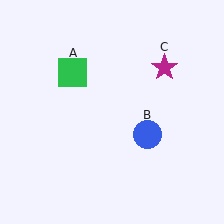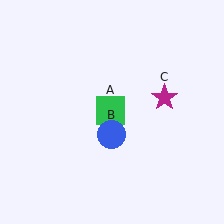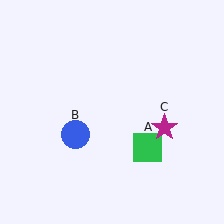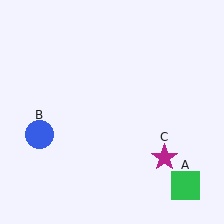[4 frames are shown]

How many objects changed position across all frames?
3 objects changed position: green square (object A), blue circle (object B), magenta star (object C).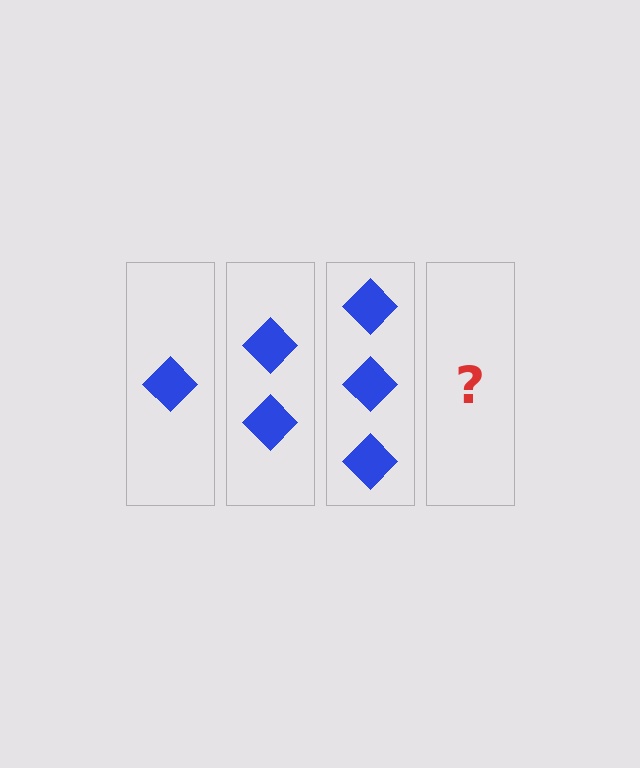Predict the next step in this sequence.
The next step is 4 diamonds.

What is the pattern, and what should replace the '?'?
The pattern is that each step adds one more diamond. The '?' should be 4 diamonds.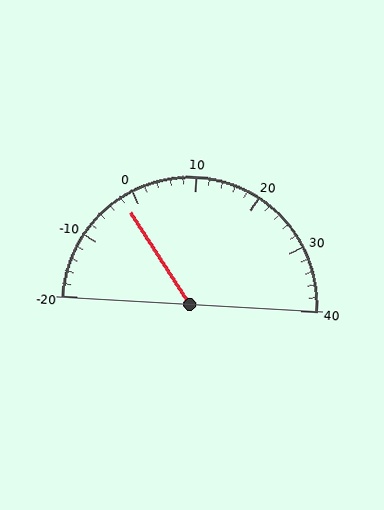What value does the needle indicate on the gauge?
The needle indicates approximately -2.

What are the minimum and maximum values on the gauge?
The gauge ranges from -20 to 40.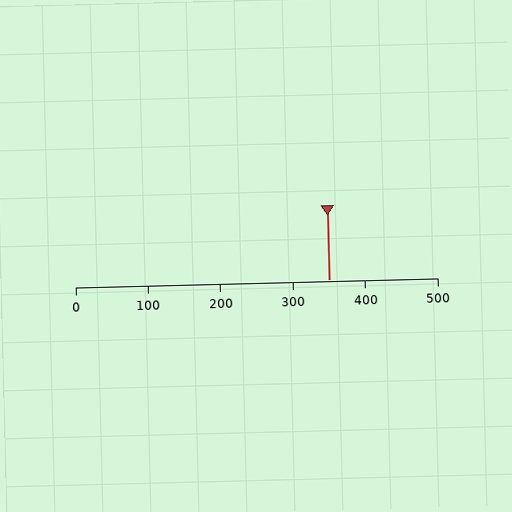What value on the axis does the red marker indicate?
The marker indicates approximately 350.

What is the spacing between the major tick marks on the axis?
The major ticks are spaced 100 apart.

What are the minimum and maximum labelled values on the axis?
The axis runs from 0 to 500.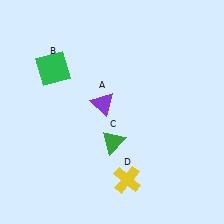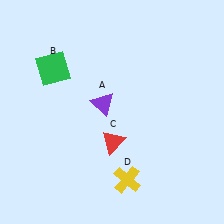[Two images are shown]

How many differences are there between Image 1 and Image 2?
There is 1 difference between the two images.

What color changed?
The triangle (C) changed from green in Image 1 to red in Image 2.